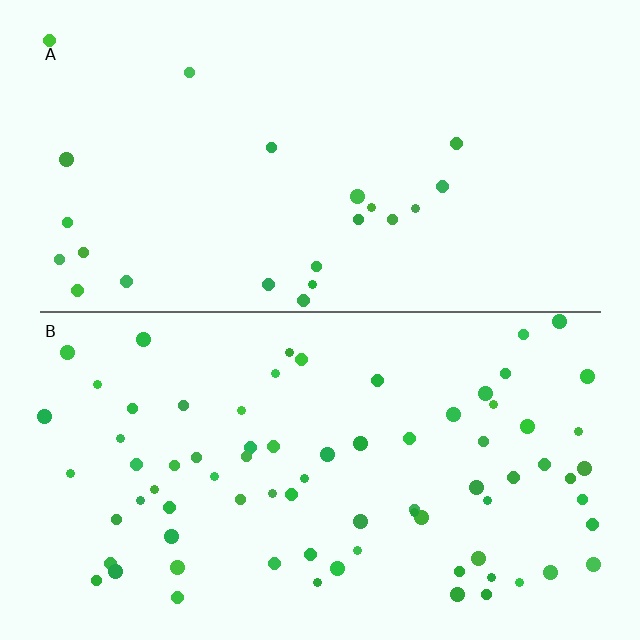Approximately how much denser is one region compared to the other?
Approximately 3.4× — region B over region A.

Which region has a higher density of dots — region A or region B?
B (the bottom).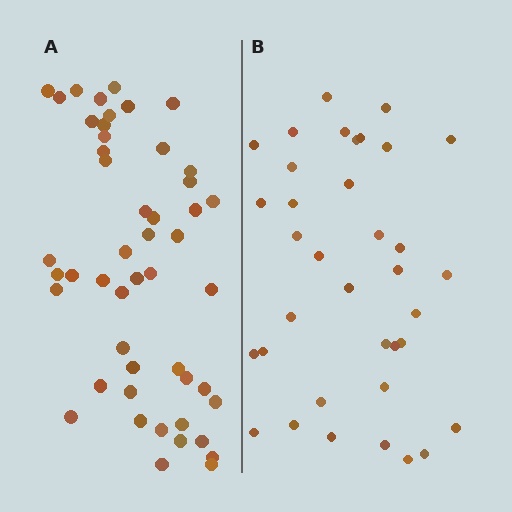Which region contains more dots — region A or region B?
Region A (the left region) has more dots.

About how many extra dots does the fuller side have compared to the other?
Region A has approximately 15 more dots than region B.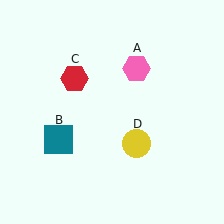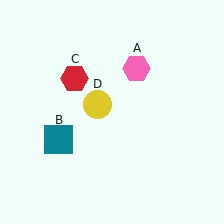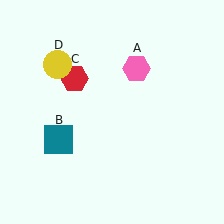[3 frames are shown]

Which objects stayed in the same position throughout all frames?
Pink hexagon (object A) and teal square (object B) and red hexagon (object C) remained stationary.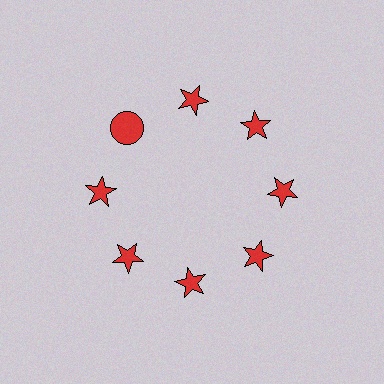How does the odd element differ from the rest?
It has a different shape: circle instead of star.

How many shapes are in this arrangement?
There are 8 shapes arranged in a ring pattern.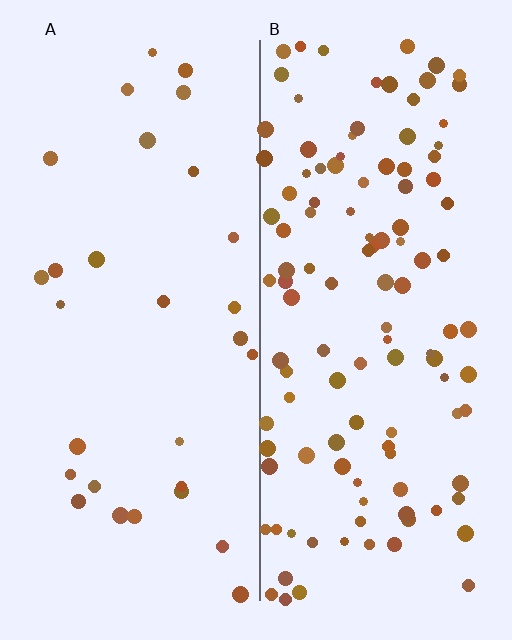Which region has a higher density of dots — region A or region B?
B (the right).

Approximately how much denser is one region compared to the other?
Approximately 3.9× — region B over region A.